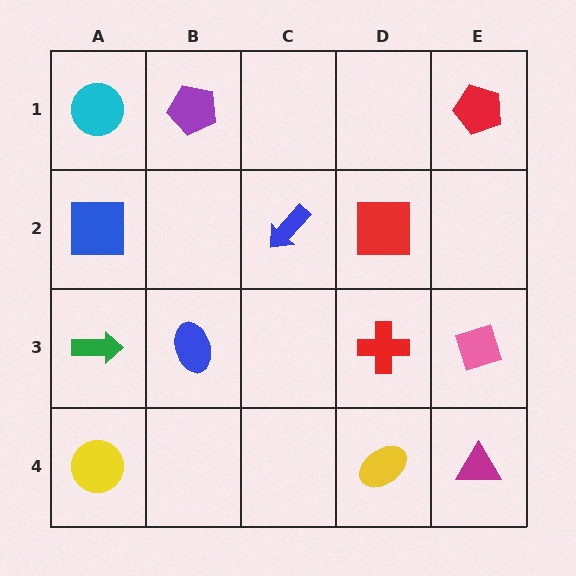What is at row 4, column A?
A yellow circle.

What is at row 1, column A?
A cyan circle.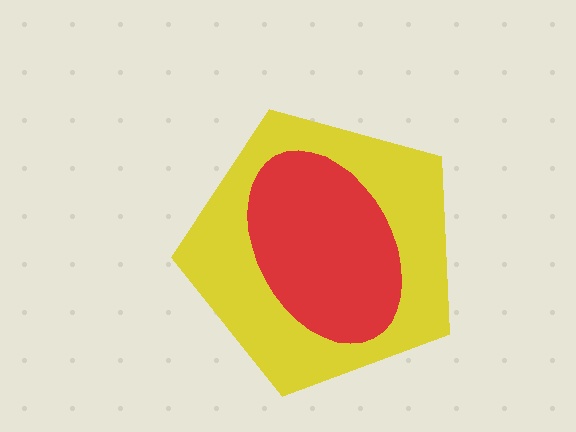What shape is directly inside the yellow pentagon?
The red ellipse.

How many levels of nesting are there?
2.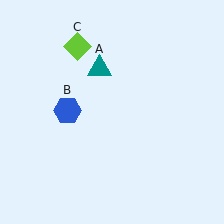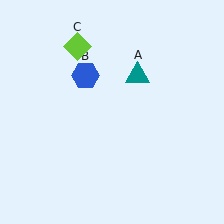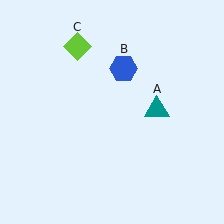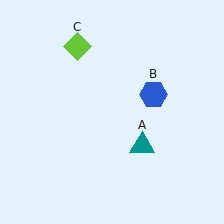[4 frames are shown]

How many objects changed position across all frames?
2 objects changed position: teal triangle (object A), blue hexagon (object B).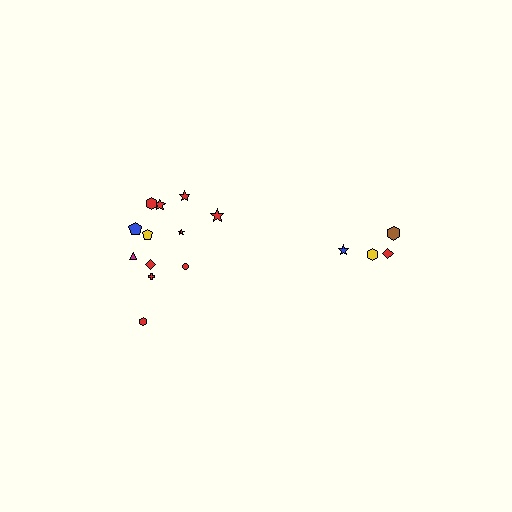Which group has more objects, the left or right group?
The left group.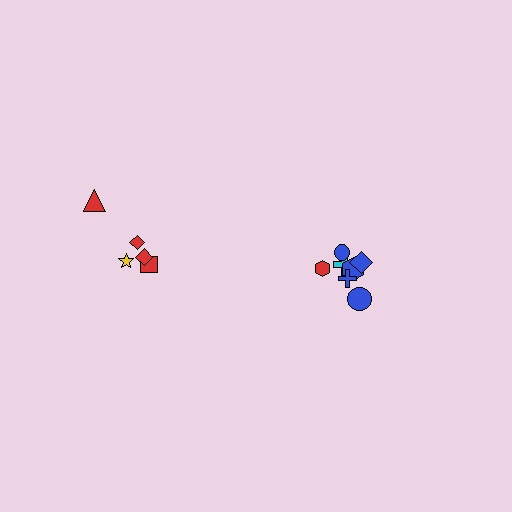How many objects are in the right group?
There are 7 objects.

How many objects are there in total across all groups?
There are 12 objects.